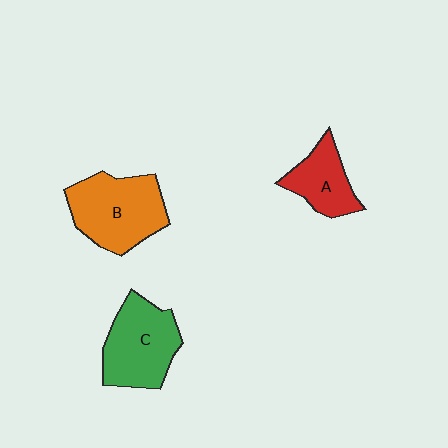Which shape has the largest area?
Shape B (orange).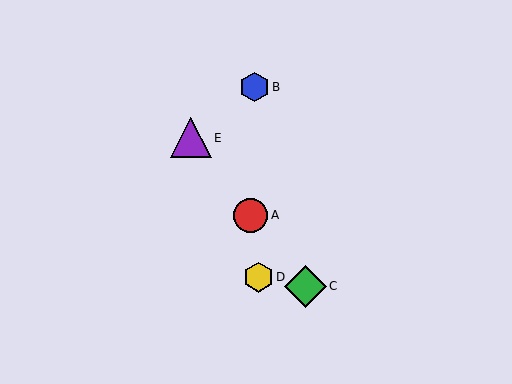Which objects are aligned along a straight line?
Objects A, C, E are aligned along a straight line.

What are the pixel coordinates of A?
Object A is at (251, 215).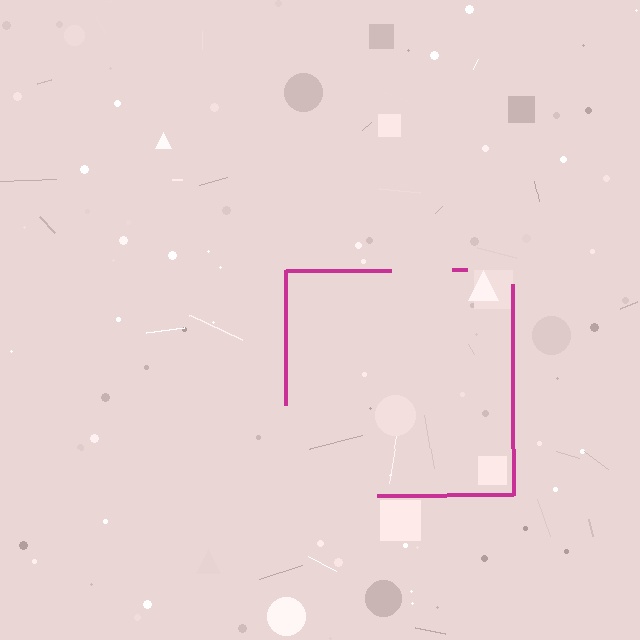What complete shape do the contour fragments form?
The contour fragments form a square.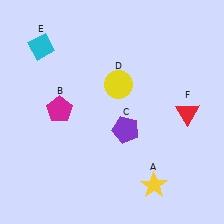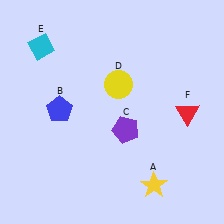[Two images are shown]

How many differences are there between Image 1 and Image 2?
There is 1 difference between the two images.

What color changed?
The pentagon (B) changed from magenta in Image 1 to blue in Image 2.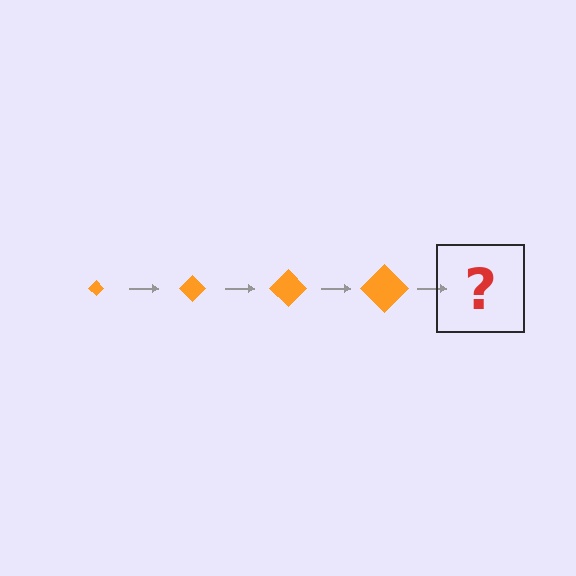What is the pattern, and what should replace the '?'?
The pattern is that the diamond gets progressively larger each step. The '?' should be an orange diamond, larger than the previous one.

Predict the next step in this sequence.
The next step is an orange diamond, larger than the previous one.